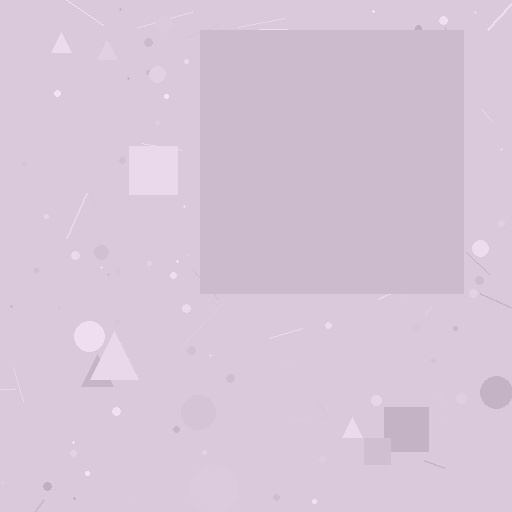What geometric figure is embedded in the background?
A square is embedded in the background.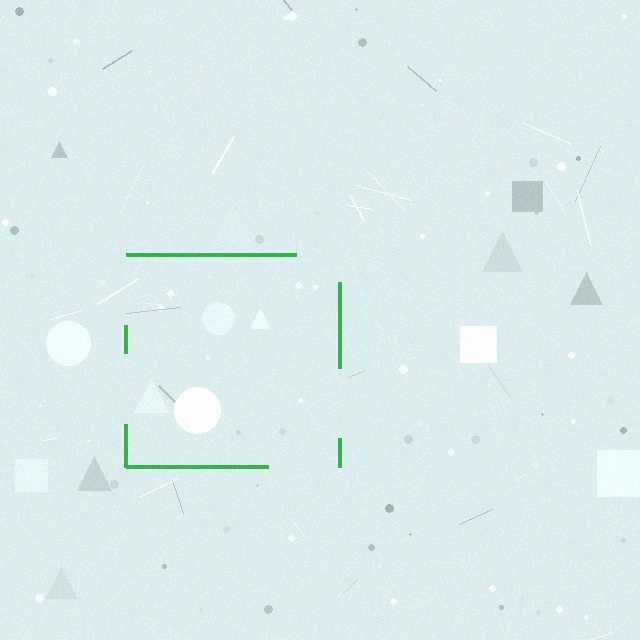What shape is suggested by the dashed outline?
The dashed outline suggests a square.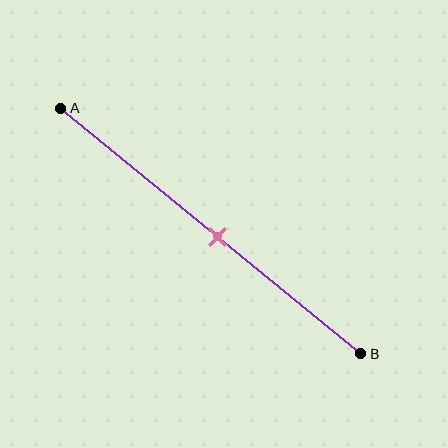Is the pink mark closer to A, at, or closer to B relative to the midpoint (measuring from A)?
The pink mark is approximately at the midpoint of segment AB.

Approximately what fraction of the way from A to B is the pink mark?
The pink mark is approximately 50% of the way from A to B.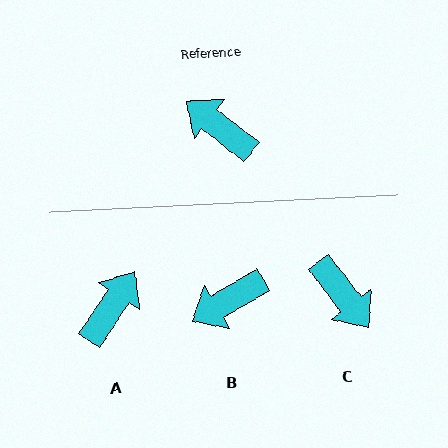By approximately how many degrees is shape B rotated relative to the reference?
Approximately 69 degrees counter-clockwise.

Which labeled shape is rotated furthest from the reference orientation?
C, about 166 degrees away.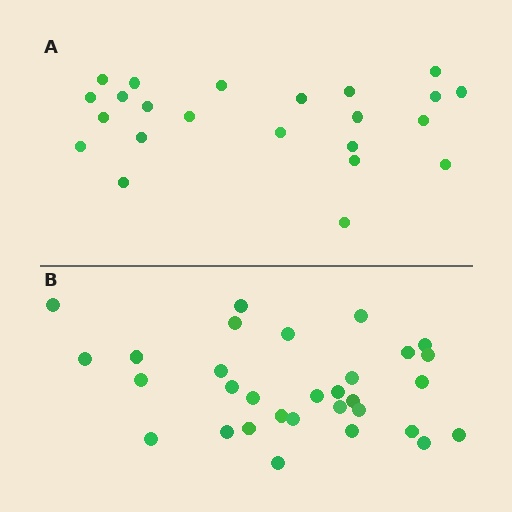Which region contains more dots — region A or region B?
Region B (the bottom region) has more dots.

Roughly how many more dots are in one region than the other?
Region B has roughly 8 or so more dots than region A.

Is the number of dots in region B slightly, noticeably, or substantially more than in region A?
Region B has noticeably more, but not dramatically so. The ratio is roughly 1.3 to 1.